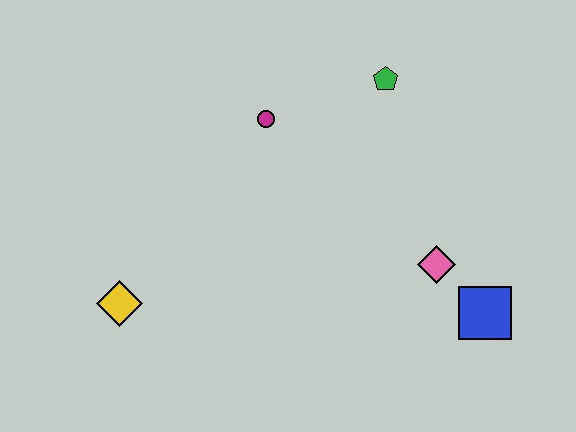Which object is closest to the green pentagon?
The magenta circle is closest to the green pentagon.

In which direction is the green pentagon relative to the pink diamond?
The green pentagon is above the pink diamond.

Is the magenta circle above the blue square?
Yes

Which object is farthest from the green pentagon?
The yellow diamond is farthest from the green pentagon.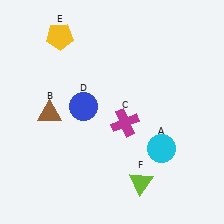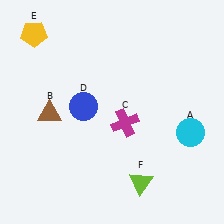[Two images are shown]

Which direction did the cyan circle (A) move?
The cyan circle (A) moved right.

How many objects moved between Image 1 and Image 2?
2 objects moved between the two images.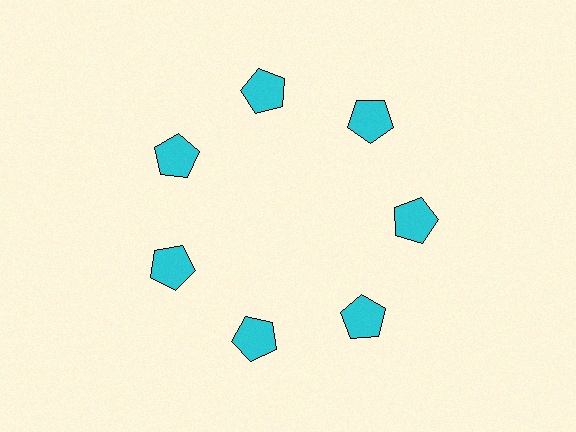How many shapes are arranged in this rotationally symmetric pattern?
There are 7 shapes, arranged in 7 groups of 1.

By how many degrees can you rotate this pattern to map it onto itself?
The pattern maps onto itself every 51 degrees of rotation.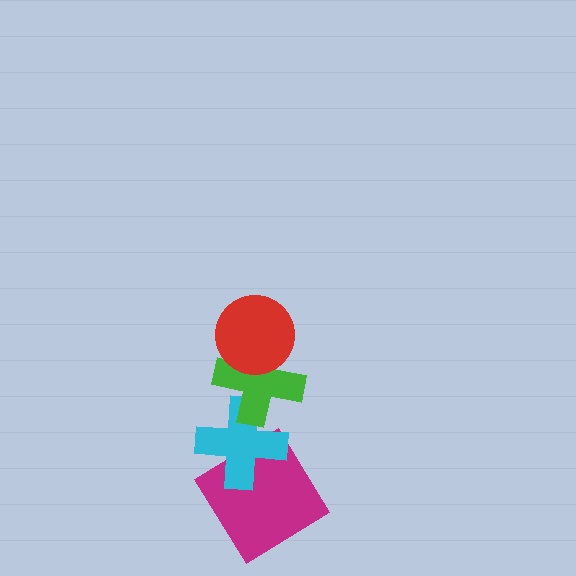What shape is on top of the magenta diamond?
The cyan cross is on top of the magenta diamond.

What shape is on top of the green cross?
The red circle is on top of the green cross.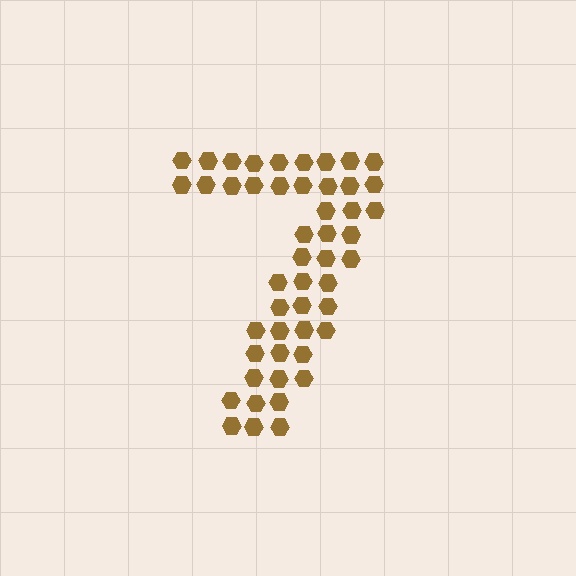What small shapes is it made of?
It is made of small hexagons.